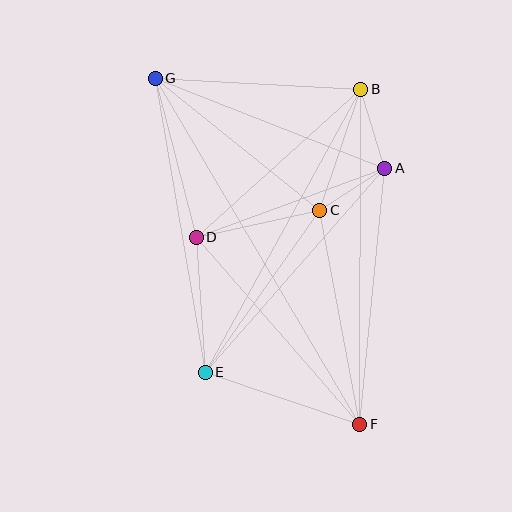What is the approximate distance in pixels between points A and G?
The distance between A and G is approximately 247 pixels.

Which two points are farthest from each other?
Points F and G are farthest from each other.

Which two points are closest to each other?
Points A and C are closest to each other.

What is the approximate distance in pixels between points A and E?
The distance between A and E is approximately 272 pixels.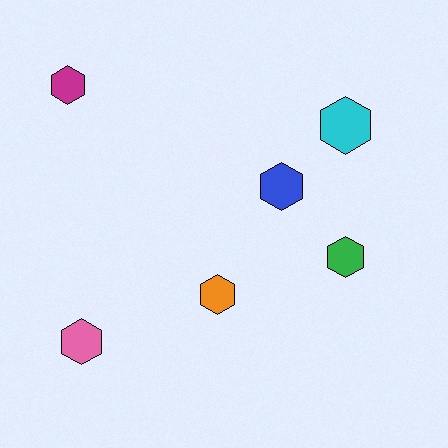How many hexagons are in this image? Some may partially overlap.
There are 6 hexagons.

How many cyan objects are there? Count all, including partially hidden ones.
There is 1 cyan object.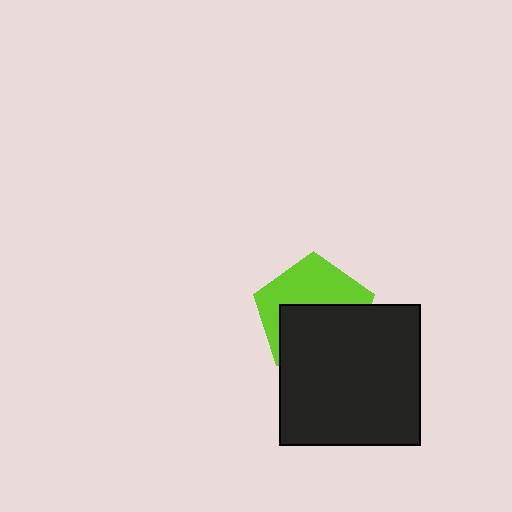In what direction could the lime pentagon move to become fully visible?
The lime pentagon could move up. That would shift it out from behind the black square entirely.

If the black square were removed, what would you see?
You would see the complete lime pentagon.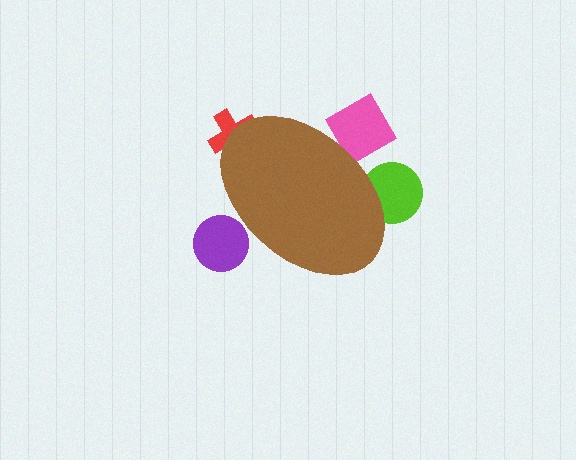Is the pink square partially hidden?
Yes, the pink square is partially hidden behind the brown ellipse.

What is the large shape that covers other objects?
A brown ellipse.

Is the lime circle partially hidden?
Yes, the lime circle is partially hidden behind the brown ellipse.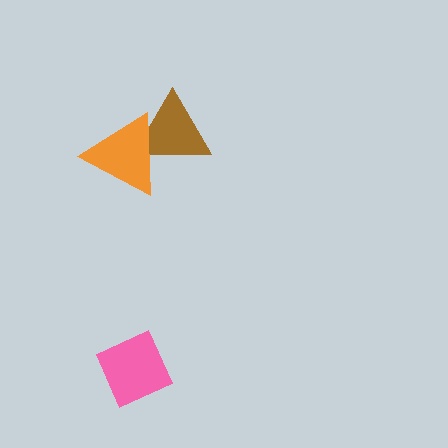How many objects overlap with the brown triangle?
1 object overlaps with the brown triangle.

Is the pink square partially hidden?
No, no other shape covers it.